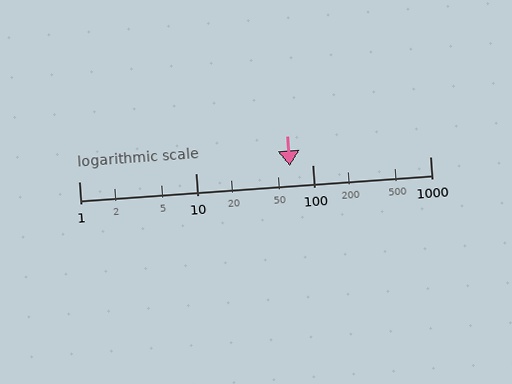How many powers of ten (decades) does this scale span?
The scale spans 3 decades, from 1 to 1000.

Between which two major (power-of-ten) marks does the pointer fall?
The pointer is between 10 and 100.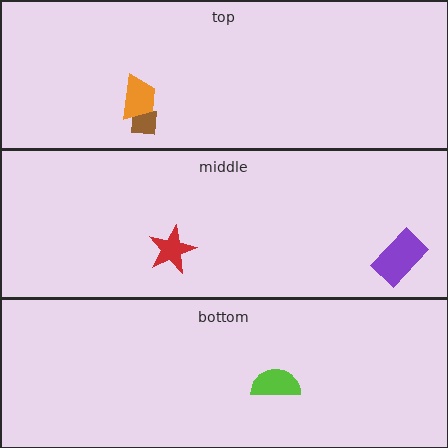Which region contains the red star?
The middle region.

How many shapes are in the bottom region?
1.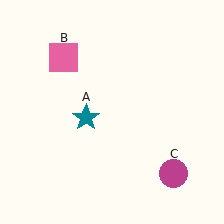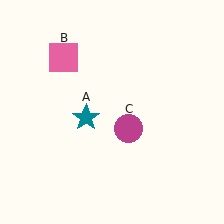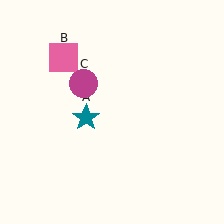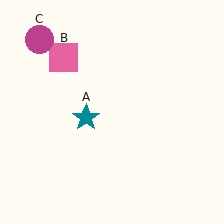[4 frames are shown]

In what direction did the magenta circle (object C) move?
The magenta circle (object C) moved up and to the left.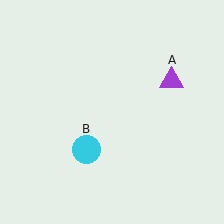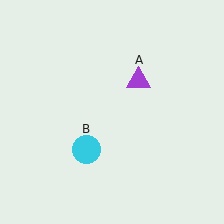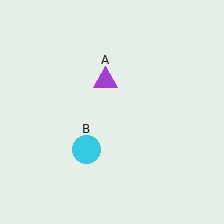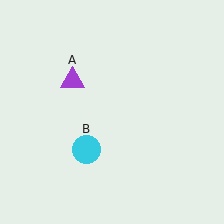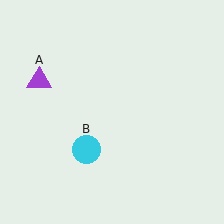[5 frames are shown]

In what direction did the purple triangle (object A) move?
The purple triangle (object A) moved left.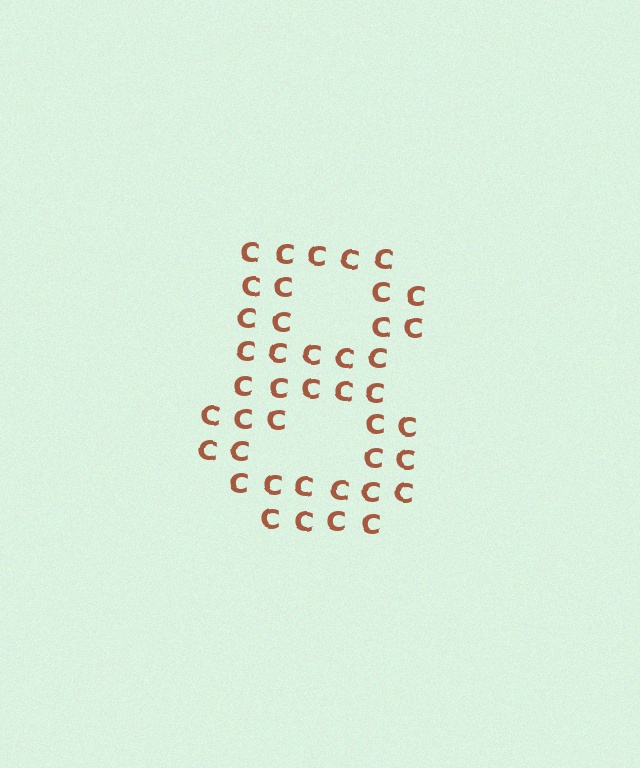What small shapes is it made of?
It is made of small letter C's.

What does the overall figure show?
The overall figure shows the digit 8.